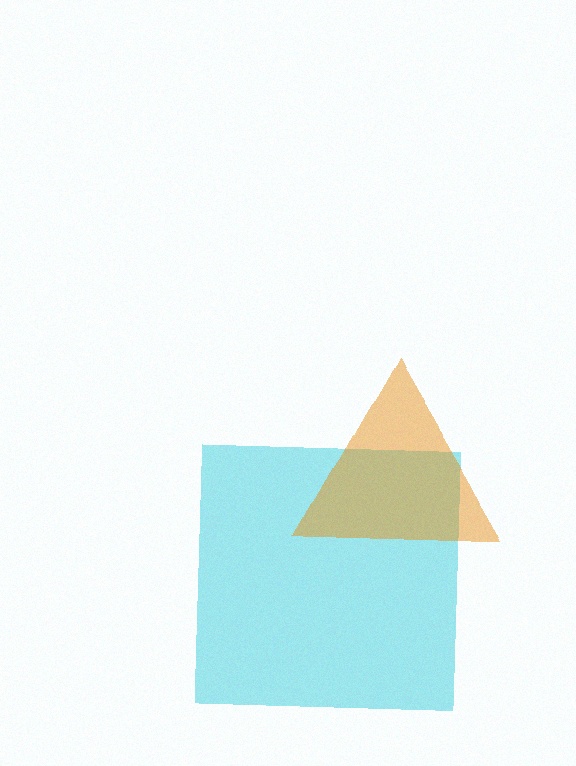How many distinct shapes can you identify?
There are 2 distinct shapes: a cyan square, an orange triangle.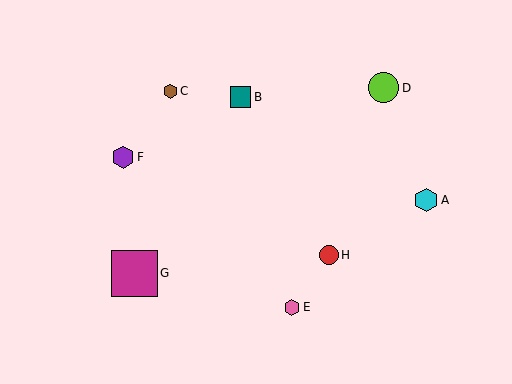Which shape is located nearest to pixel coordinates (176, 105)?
The brown hexagon (labeled C) at (170, 91) is nearest to that location.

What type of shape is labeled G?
Shape G is a magenta square.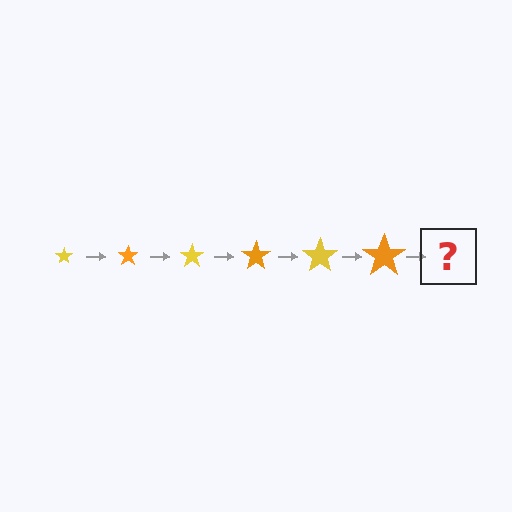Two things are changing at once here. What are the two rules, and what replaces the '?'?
The two rules are that the star grows larger each step and the color cycles through yellow and orange. The '?' should be a yellow star, larger than the previous one.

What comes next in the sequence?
The next element should be a yellow star, larger than the previous one.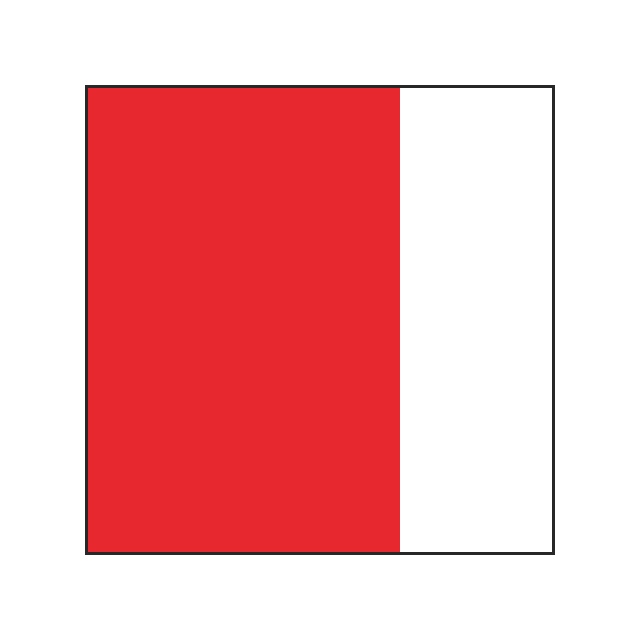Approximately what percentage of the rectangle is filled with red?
Approximately 65%.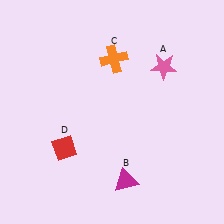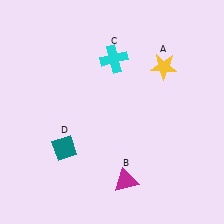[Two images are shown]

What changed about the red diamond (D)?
In Image 1, D is red. In Image 2, it changed to teal.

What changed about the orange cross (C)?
In Image 1, C is orange. In Image 2, it changed to cyan.